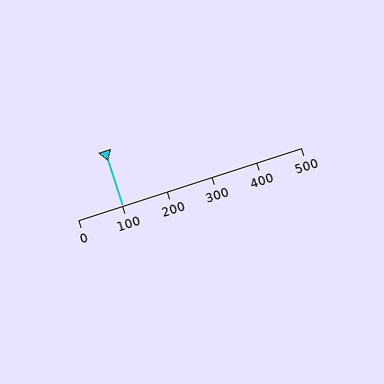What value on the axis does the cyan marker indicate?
The marker indicates approximately 100.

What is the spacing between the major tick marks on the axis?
The major ticks are spaced 100 apart.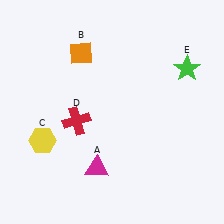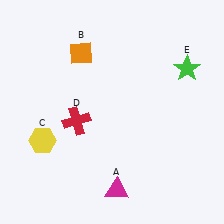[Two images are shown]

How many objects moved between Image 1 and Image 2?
1 object moved between the two images.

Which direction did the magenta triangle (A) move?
The magenta triangle (A) moved down.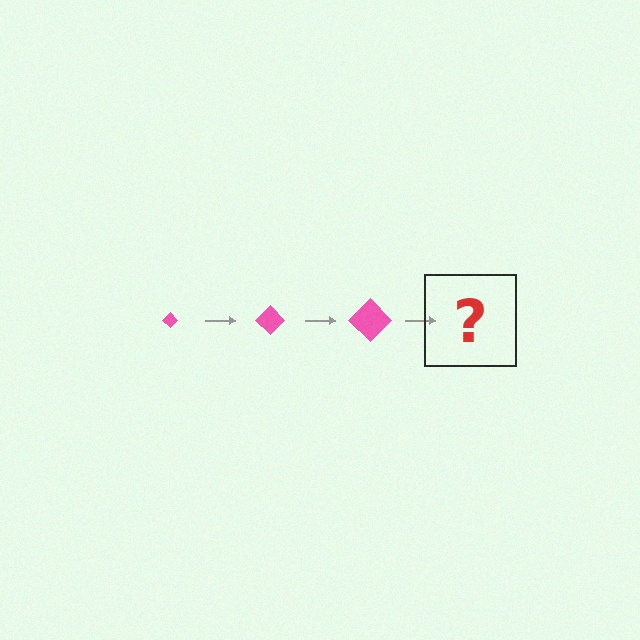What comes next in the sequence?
The next element should be a pink diamond, larger than the previous one.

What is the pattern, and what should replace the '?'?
The pattern is that the diamond gets progressively larger each step. The '?' should be a pink diamond, larger than the previous one.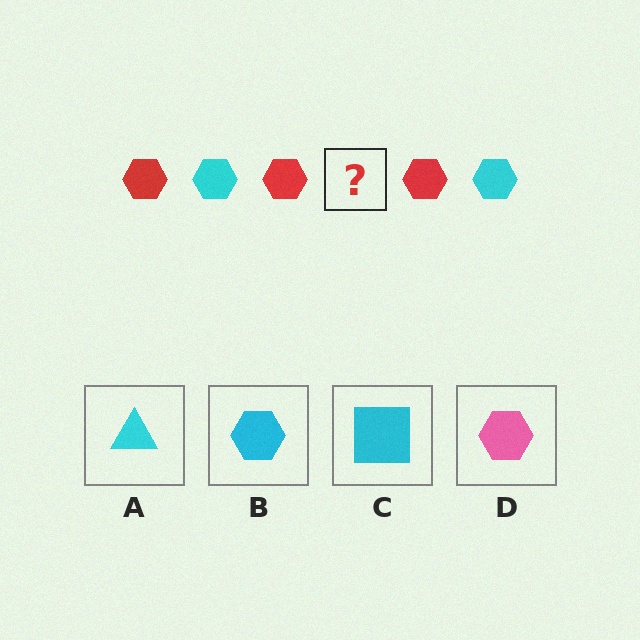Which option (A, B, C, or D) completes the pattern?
B.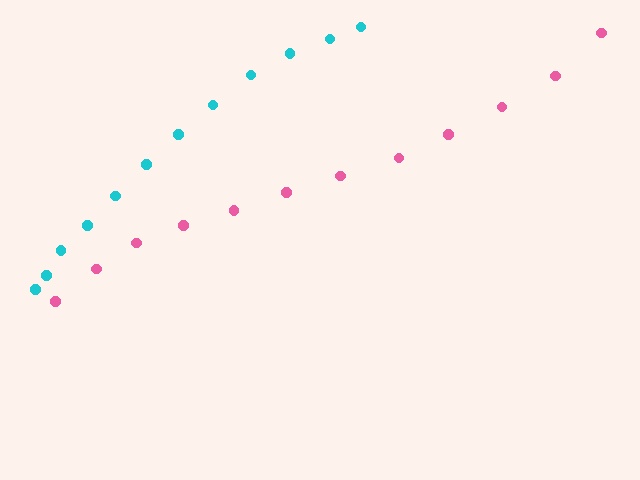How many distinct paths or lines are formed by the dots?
There are 2 distinct paths.